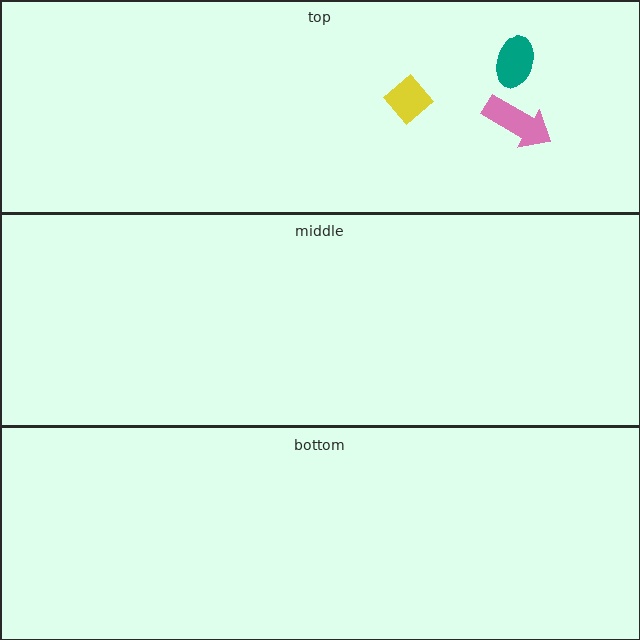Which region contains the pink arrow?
The top region.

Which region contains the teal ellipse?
The top region.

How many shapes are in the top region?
3.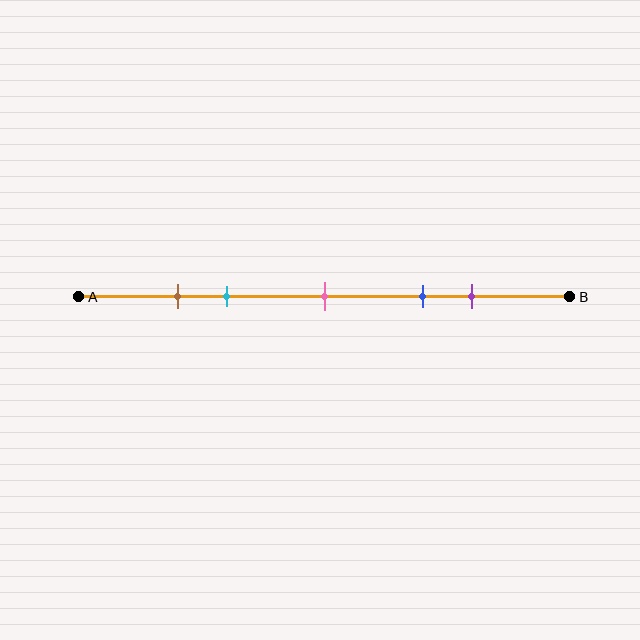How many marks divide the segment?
There are 5 marks dividing the segment.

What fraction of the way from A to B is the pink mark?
The pink mark is approximately 50% (0.5) of the way from A to B.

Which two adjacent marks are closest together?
The brown and cyan marks are the closest adjacent pair.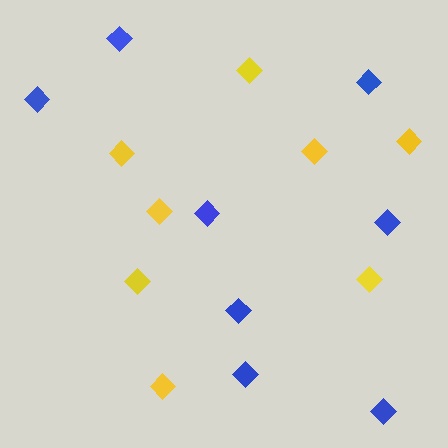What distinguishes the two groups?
There are 2 groups: one group of blue diamonds (8) and one group of yellow diamonds (8).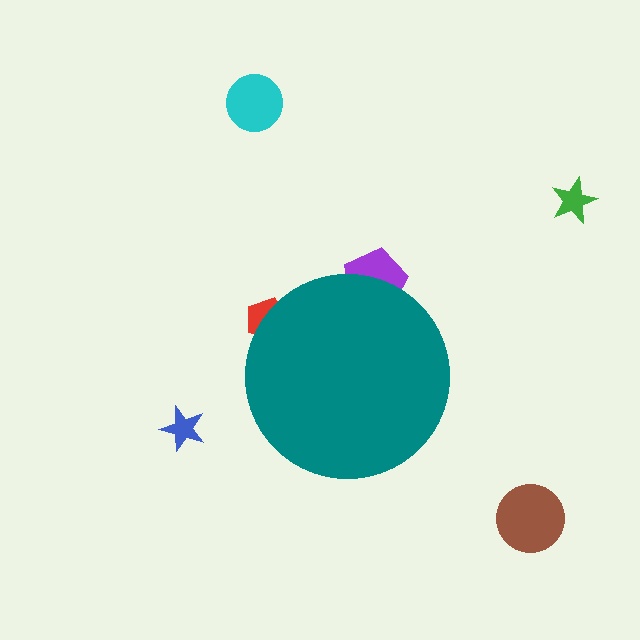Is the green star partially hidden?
No, the green star is fully visible.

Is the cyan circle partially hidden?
No, the cyan circle is fully visible.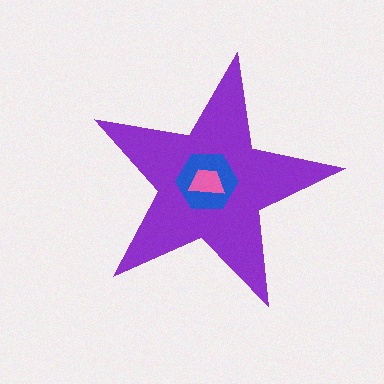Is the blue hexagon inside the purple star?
Yes.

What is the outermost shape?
The purple star.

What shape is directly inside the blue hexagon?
The pink trapezoid.